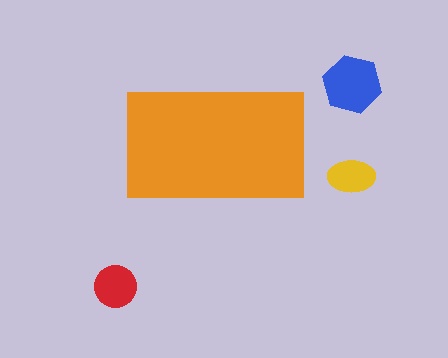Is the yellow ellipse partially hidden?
No, the yellow ellipse is fully visible.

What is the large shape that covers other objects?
An orange rectangle.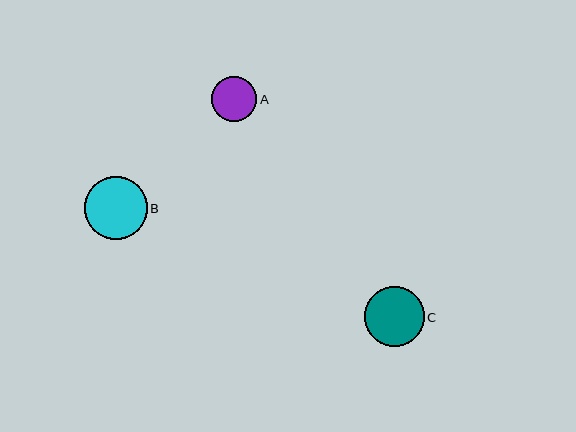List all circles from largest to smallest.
From largest to smallest: B, C, A.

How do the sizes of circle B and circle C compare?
Circle B and circle C are approximately the same size.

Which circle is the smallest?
Circle A is the smallest with a size of approximately 45 pixels.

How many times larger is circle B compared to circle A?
Circle B is approximately 1.4 times the size of circle A.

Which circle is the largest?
Circle B is the largest with a size of approximately 63 pixels.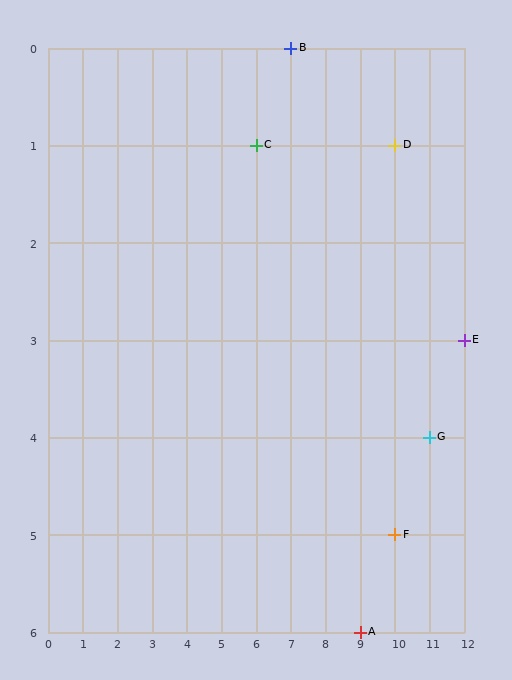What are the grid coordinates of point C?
Point C is at grid coordinates (6, 1).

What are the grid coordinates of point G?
Point G is at grid coordinates (11, 4).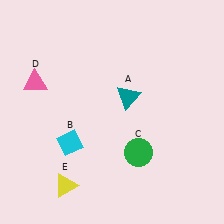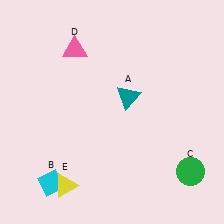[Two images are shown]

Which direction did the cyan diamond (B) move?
The cyan diamond (B) moved down.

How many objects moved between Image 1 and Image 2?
3 objects moved between the two images.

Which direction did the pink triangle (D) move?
The pink triangle (D) moved right.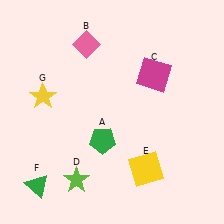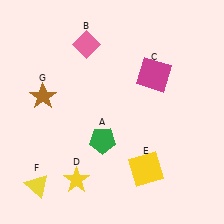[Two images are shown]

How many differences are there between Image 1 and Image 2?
There are 3 differences between the two images.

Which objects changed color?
D changed from lime to yellow. F changed from green to yellow. G changed from yellow to brown.